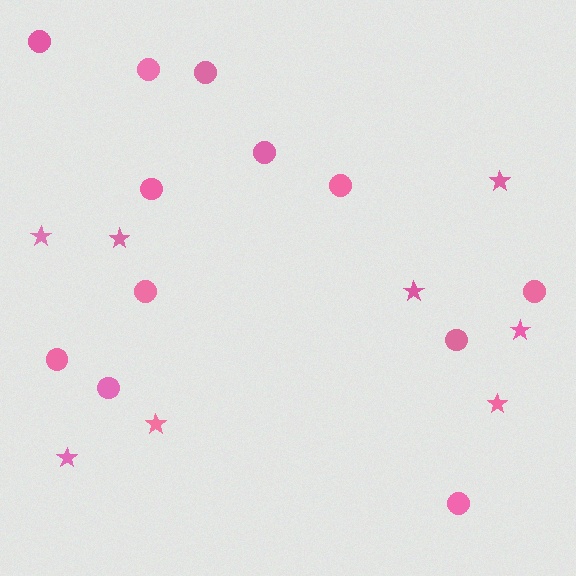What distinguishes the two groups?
There are 2 groups: one group of stars (8) and one group of circles (12).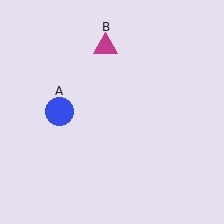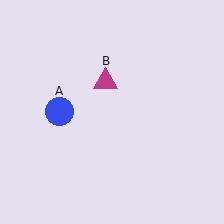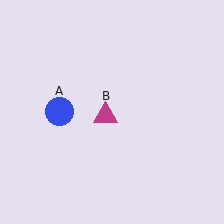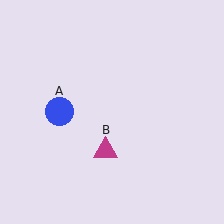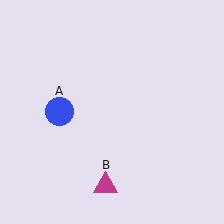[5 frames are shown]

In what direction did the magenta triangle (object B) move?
The magenta triangle (object B) moved down.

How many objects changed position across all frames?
1 object changed position: magenta triangle (object B).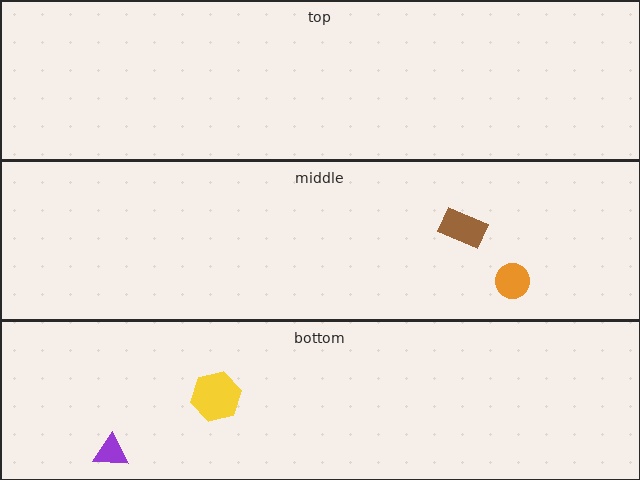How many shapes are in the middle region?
2.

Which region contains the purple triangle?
The bottom region.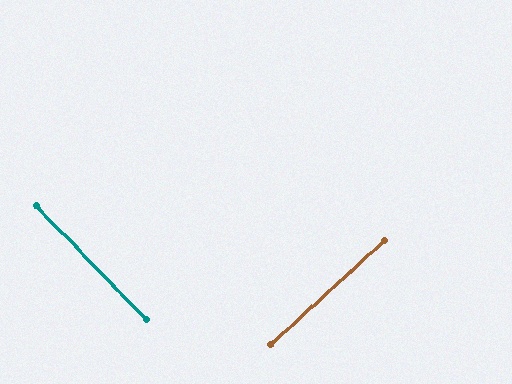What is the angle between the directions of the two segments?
Approximately 89 degrees.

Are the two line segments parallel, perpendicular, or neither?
Perpendicular — they meet at approximately 89°.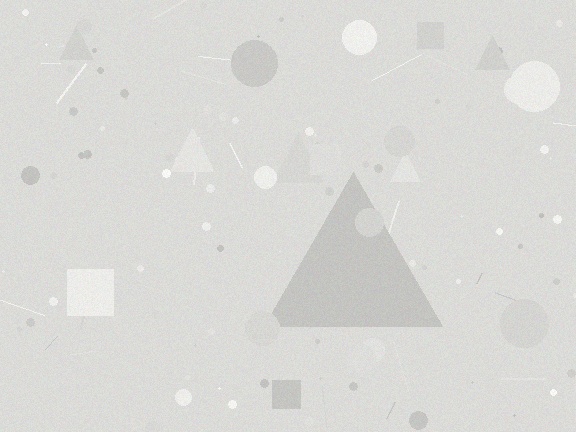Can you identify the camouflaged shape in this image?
The camouflaged shape is a triangle.